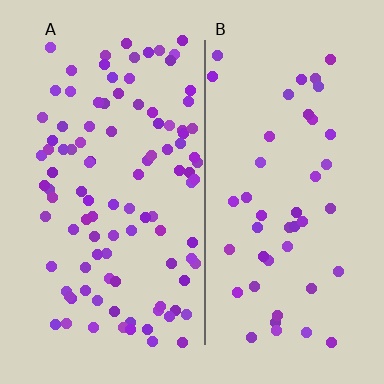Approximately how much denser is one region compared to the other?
Approximately 2.3× — region A over region B.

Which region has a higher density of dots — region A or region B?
A (the left).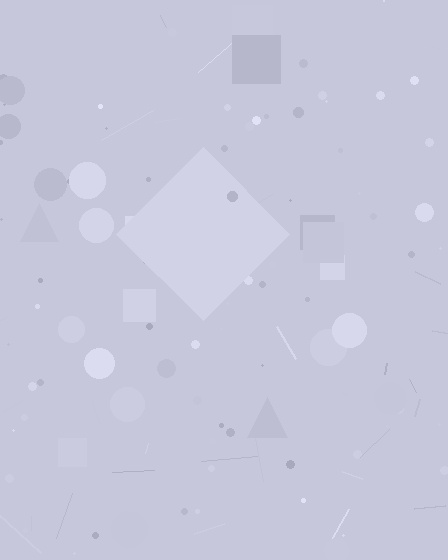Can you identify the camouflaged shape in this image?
The camouflaged shape is a diamond.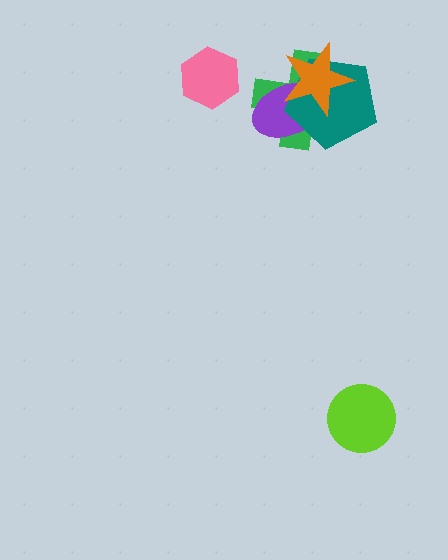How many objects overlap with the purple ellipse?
3 objects overlap with the purple ellipse.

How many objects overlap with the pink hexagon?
0 objects overlap with the pink hexagon.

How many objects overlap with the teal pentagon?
3 objects overlap with the teal pentagon.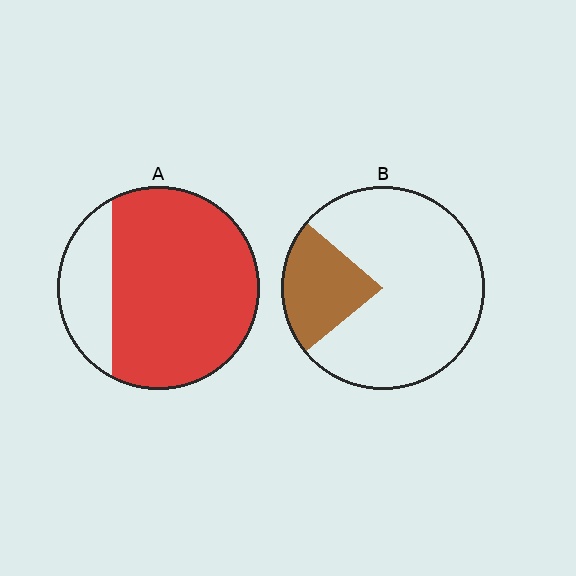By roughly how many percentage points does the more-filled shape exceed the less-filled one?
By roughly 55 percentage points (A over B).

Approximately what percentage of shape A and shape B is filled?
A is approximately 80% and B is approximately 20%.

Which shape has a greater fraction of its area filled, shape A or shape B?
Shape A.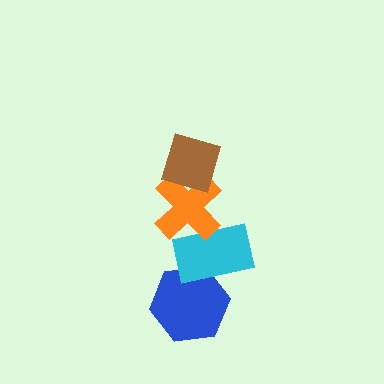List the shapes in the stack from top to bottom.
From top to bottom: the brown diamond, the orange cross, the cyan rectangle, the blue hexagon.